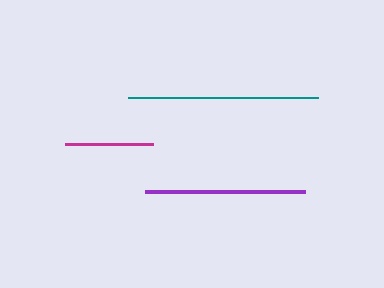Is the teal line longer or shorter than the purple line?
The teal line is longer than the purple line.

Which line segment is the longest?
The teal line is the longest at approximately 190 pixels.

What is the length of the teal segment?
The teal segment is approximately 190 pixels long.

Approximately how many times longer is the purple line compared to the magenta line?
The purple line is approximately 1.8 times the length of the magenta line.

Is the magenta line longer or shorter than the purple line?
The purple line is longer than the magenta line.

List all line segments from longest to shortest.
From longest to shortest: teal, purple, magenta.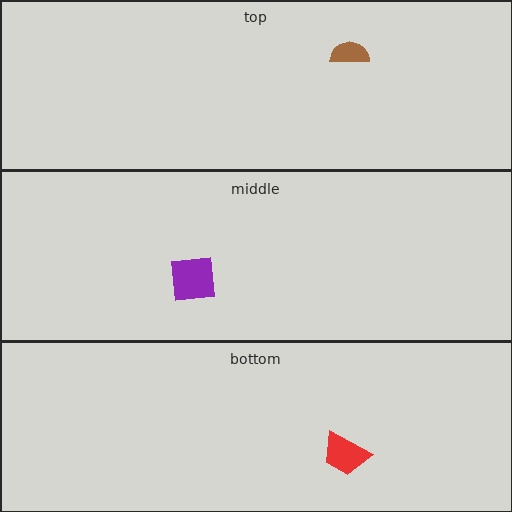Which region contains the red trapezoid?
The bottom region.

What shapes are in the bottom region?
The red trapezoid.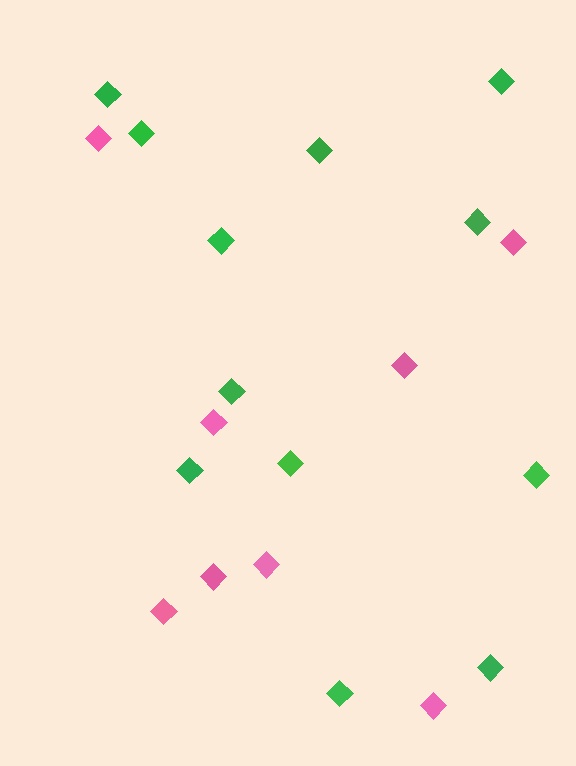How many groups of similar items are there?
There are 2 groups: one group of pink diamonds (8) and one group of green diamonds (12).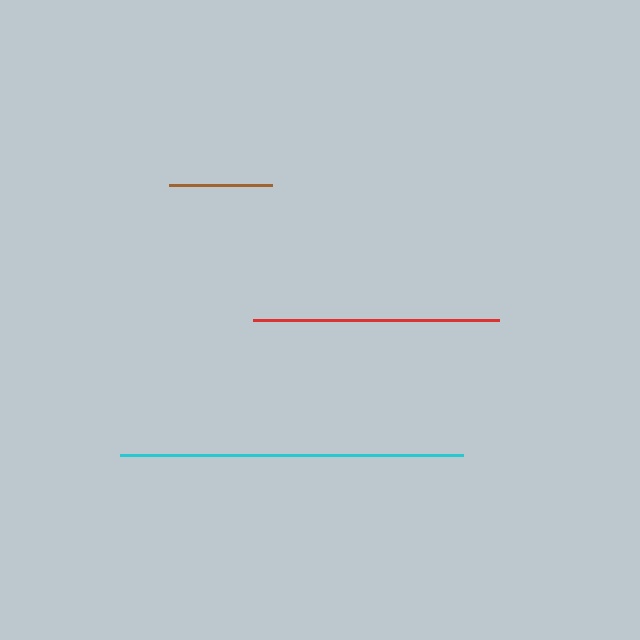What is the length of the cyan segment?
The cyan segment is approximately 343 pixels long.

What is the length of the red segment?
The red segment is approximately 246 pixels long.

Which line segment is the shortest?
The brown line is the shortest at approximately 103 pixels.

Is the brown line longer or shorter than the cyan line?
The cyan line is longer than the brown line.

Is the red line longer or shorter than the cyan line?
The cyan line is longer than the red line.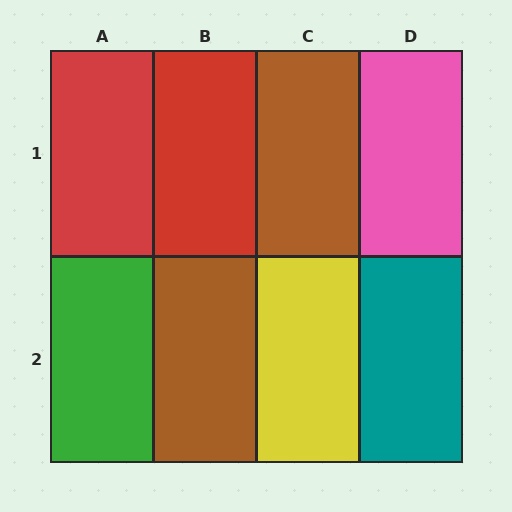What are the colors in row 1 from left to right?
Red, red, brown, pink.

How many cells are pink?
1 cell is pink.